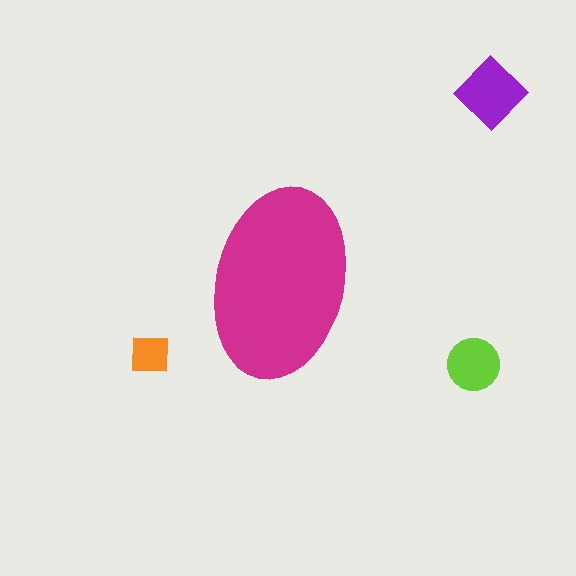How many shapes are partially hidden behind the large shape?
0 shapes are partially hidden.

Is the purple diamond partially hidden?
No, the purple diamond is fully visible.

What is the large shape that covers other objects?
A magenta ellipse.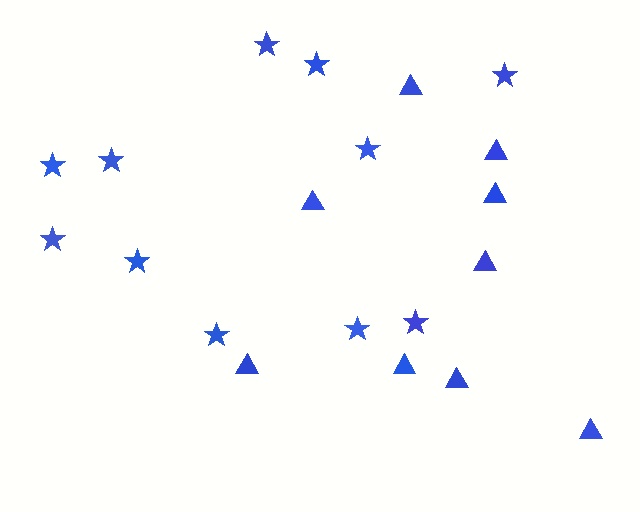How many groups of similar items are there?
There are 2 groups: one group of stars (11) and one group of triangles (9).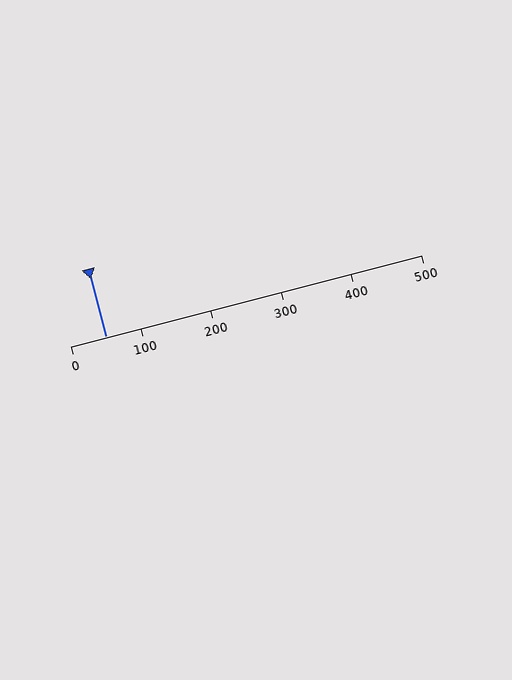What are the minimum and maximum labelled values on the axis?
The axis runs from 0 to 500.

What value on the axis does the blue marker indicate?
The marker indicates approximately 50.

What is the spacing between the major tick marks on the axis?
The major ticks are spaced 100 apart.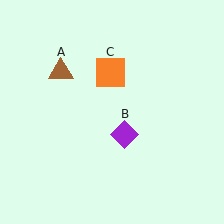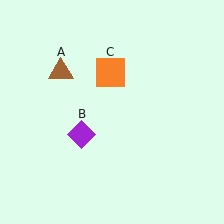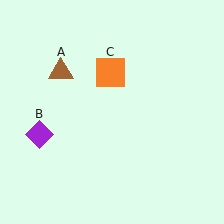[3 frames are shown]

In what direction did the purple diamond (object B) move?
The purple diamond (object B) moved left.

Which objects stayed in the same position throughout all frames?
Brown triangle (object A) and orange square (object C) remained stationary.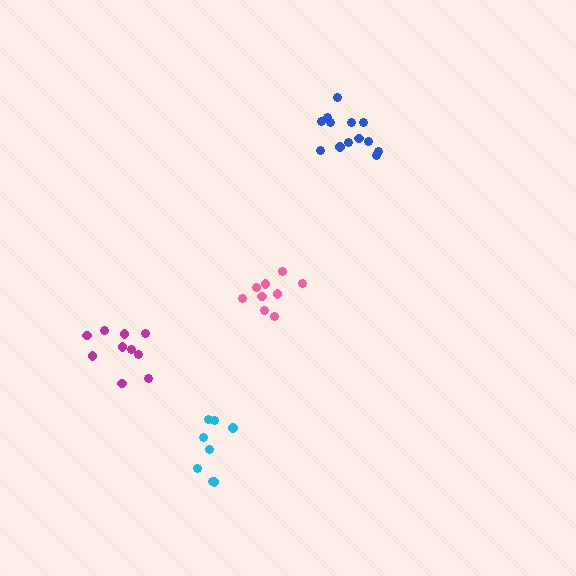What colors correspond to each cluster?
The clusters are colored: blue, pink, magenta, cyan.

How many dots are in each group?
Group 1: 13 dots, Group 2: 9 dots, Group 3: 10 dots, Group 4: 8 dots (40 total).